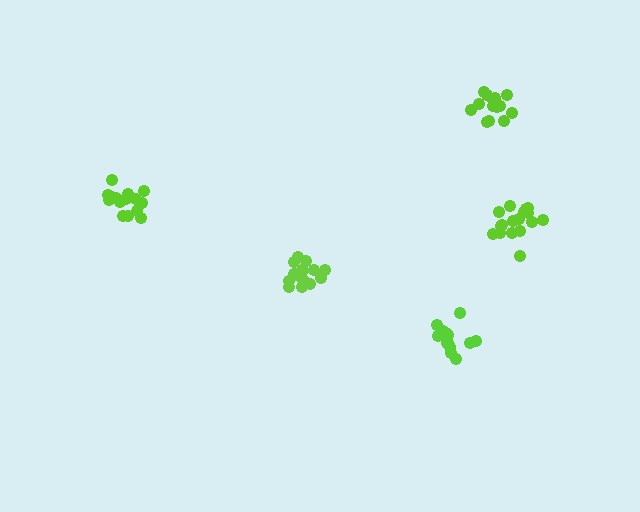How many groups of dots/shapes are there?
There are 5 groups.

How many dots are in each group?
Group 1: 16 dots, Group 2: 15 dots, Group 3: 14 dots, Group 4: 16 dots, Group 5: 17 dots (78 total).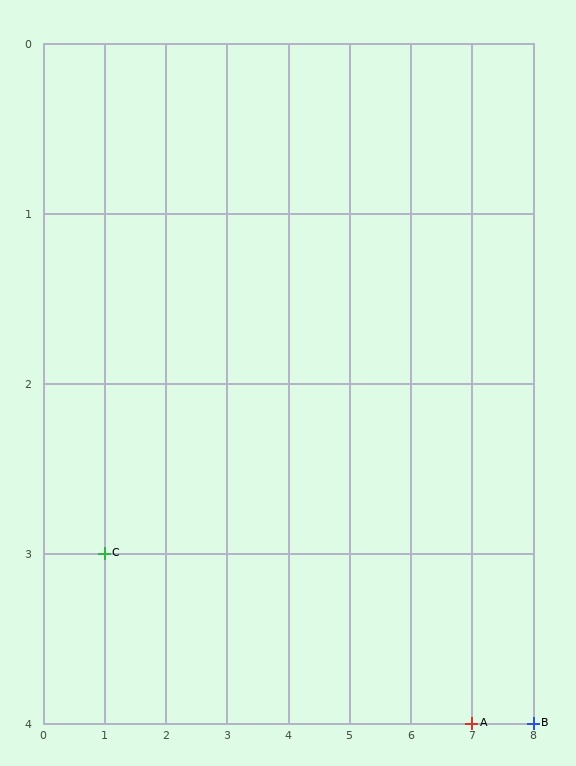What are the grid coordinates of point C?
Point C is at grid coordinates (1, 3).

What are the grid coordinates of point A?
Point A is at grid coordinates (7, 4).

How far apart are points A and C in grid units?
Points A and C are 6 columns and 1 row apart (about 6.1 grid units diagonally).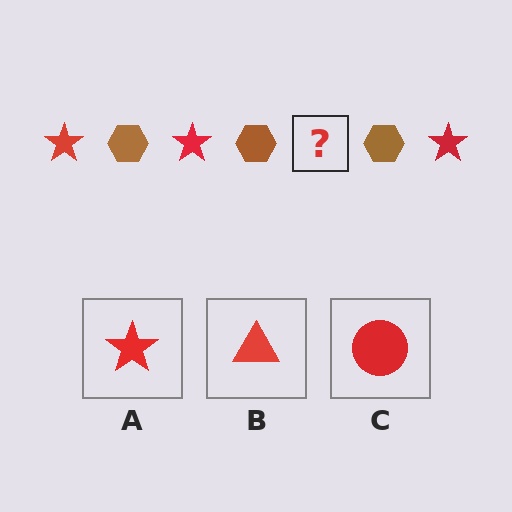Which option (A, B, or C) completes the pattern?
A.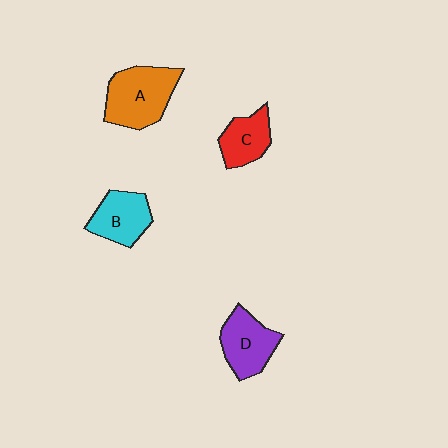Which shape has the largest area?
Shape A (orange).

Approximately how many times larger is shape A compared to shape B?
Approximately 1.4 times.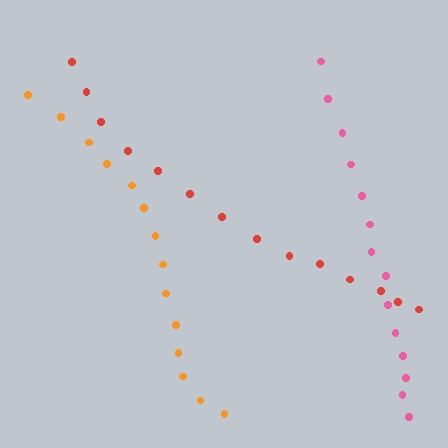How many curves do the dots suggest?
There are 3 distinct paths.